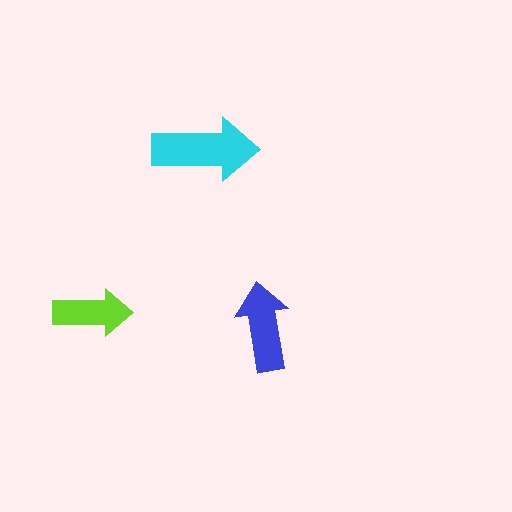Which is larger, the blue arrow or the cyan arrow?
The cyan one.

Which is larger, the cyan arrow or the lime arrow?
The cyan one.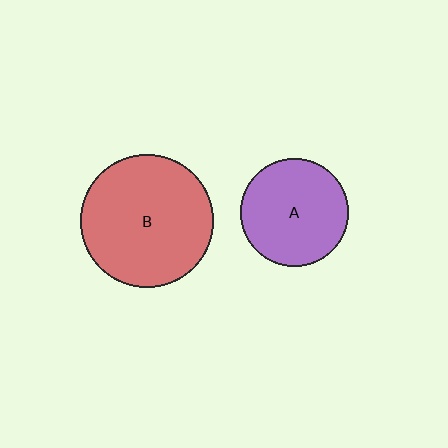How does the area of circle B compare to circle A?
Approximately 1.5 times.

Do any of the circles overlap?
No, none of the circles overlap.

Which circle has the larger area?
Circle B (red).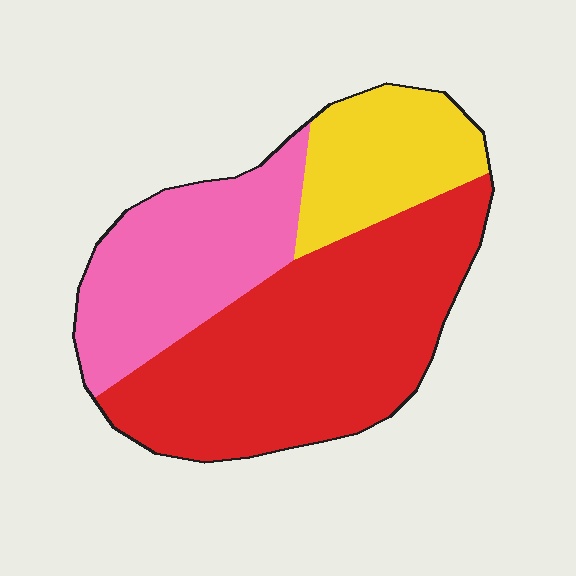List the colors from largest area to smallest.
From largest to smallest: red, pink, yellow.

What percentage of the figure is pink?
Pink takes up between a quarter and a half of the figure.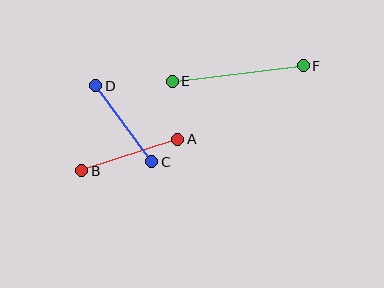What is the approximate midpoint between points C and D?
The midpoint is at approximately (124, 124) pixels.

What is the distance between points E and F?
The distance is approximately 132 pixels.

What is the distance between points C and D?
The distance is approximately 95 pixels.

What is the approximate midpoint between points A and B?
The midpoint is at approximately (130, 155) pixels.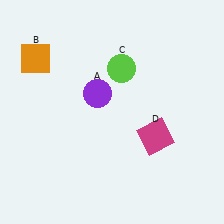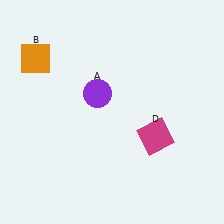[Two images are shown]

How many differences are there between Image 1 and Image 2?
There is 1 difference between the two images.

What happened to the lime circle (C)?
The lime circle (C) was removed in Image 2. It was in the top-right area of Image 1.